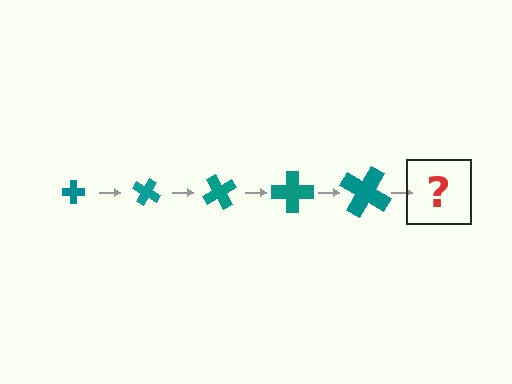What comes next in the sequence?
The next element should be a cross, larger than the previous one and rotated 150 degrees from the start.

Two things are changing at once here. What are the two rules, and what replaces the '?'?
The two rules are that the cross grows larger each step and it rotates 30 degrees each step. The '?' should be a cross, larger than the previous one and rotated 150 degrees from the start.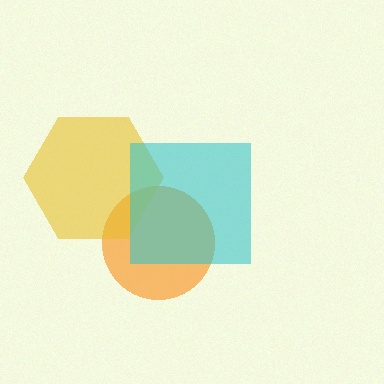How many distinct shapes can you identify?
There are 3 distinct shapes: an orange circle, a yellow hexagon, a cyan square.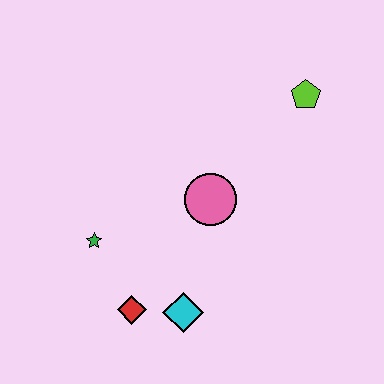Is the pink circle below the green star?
No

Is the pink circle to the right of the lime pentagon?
No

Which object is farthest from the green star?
The lime pentagon is farthest from the green star.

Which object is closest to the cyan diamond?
The red diamond is closest to the cyan diamond.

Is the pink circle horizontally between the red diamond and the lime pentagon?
Yes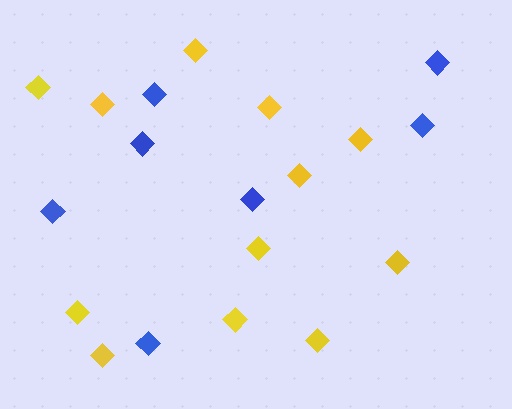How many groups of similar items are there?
There are 2 groups: one group of blue diamonds (7) and one group of yellow diamonds (12).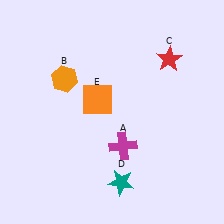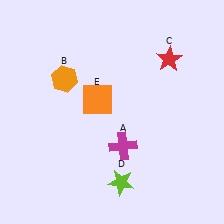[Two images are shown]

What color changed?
The star (D) changed from teal in Image 1 to lime in Image 2.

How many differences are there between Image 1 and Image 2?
There is 1 difference between the two images.